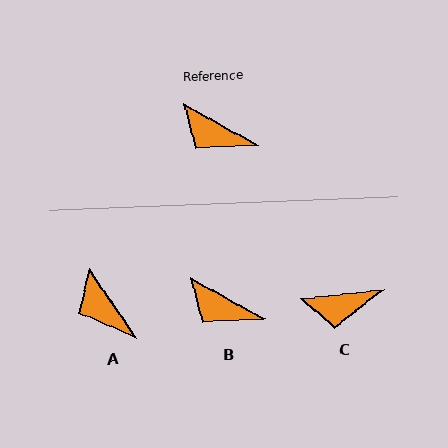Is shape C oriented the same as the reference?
No, it is off by about 35 degrees.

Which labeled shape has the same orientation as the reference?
B.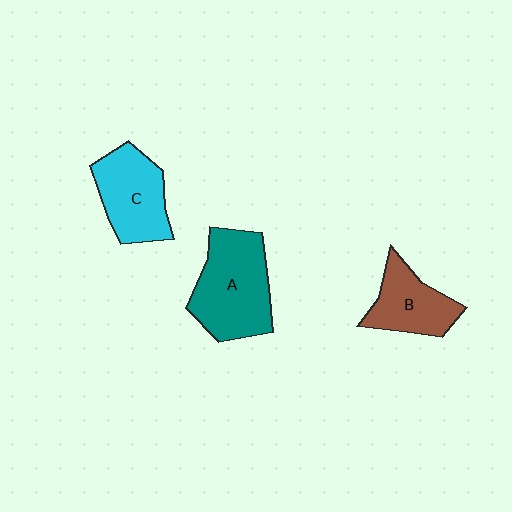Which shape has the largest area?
Shape A (teal).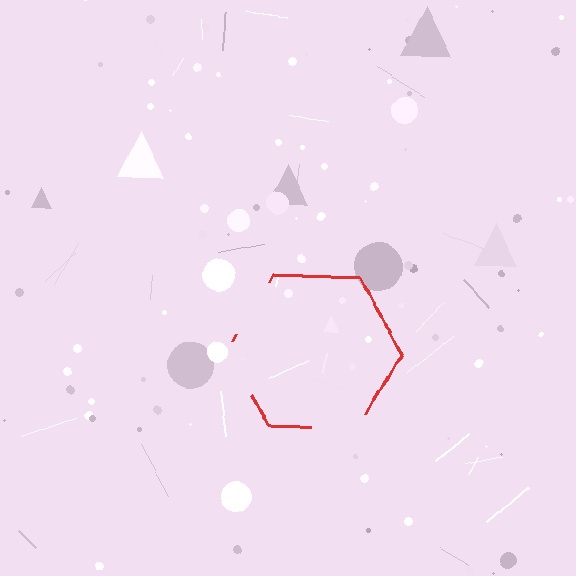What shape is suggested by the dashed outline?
The dashed outline suggests a hexagon.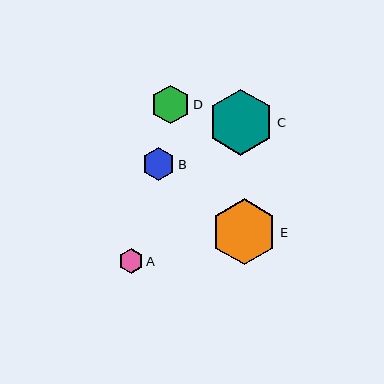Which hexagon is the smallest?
Hexagon A is the smallest with a size of approximately 24 pixels.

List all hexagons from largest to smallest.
From largest to smallest: C, E, D, B, A.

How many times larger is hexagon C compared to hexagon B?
Hexagon C is approximately 2.0 times the size of hexagon B.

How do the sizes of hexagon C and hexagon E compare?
Hexagon C and hexagon E are approximately the same size.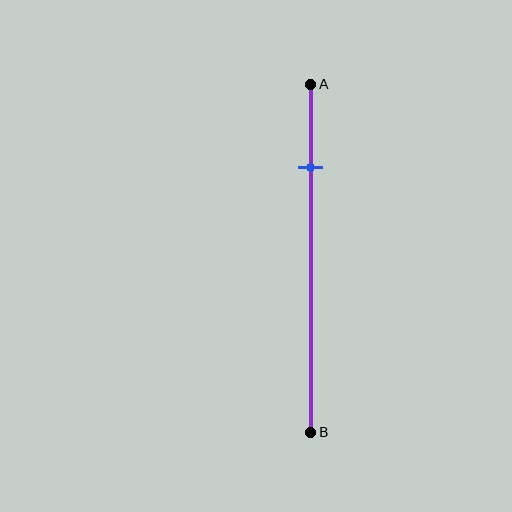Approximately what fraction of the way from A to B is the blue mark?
The blue mark is approximately 25% of the way from A to B.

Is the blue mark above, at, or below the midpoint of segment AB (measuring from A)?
The blue mark is above the midpoint of segment AB.